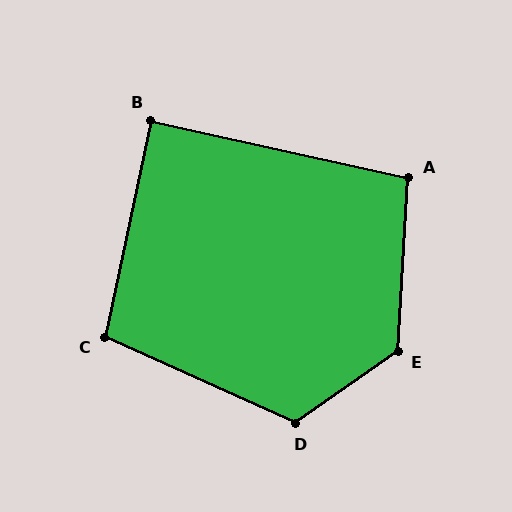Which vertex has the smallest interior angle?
B, at approximately 89 degrees.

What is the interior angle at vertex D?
Approximately 121 degrees (obtuse).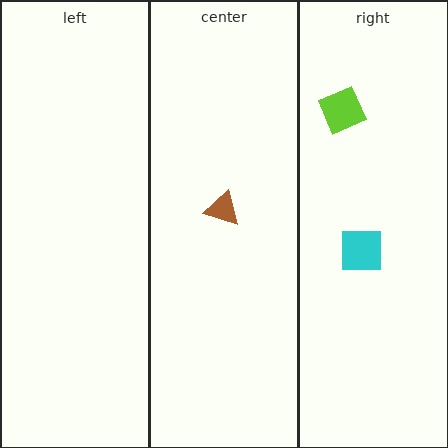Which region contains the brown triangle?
The center region.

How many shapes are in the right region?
2.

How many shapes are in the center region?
1.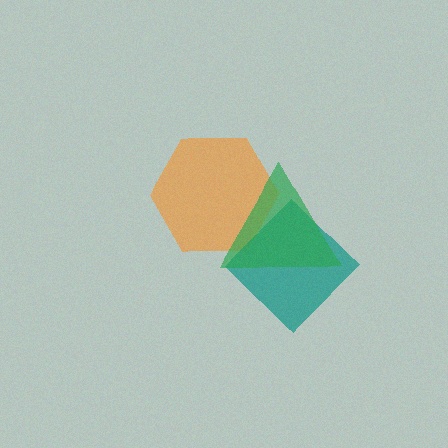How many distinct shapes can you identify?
There are 3 distinct shapes: an orange hexagon, a teal diamond, a green triangle.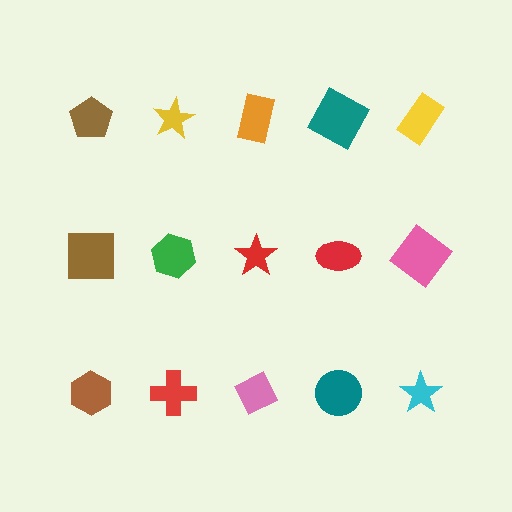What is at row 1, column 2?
A yellow star.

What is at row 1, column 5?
A yellow rectangle.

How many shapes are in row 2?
5 shapes.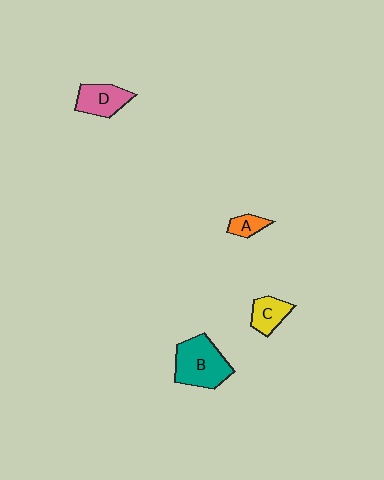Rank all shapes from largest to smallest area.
From largest to smallest: B (teal), D (pink), C (yellow), A (orange).